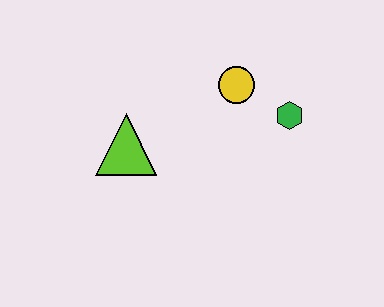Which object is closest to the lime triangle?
The yellow circle is closest to the lime triangle.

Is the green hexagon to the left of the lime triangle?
No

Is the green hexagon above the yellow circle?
No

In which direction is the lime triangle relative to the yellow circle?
The lime triangle is to the left of the yellow circle.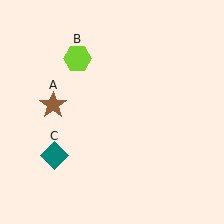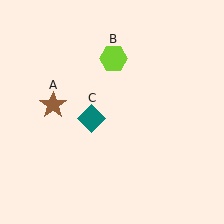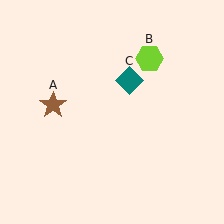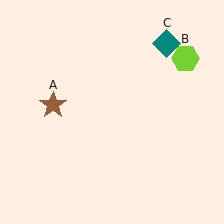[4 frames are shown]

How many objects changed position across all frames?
2 objects changed position: lime hexagon (object B), teal diamond (object C).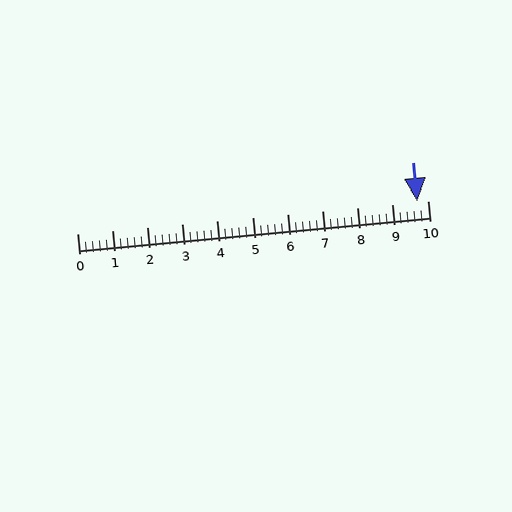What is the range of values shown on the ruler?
The ruler shows values from 0 to 10.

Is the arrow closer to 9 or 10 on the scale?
The arrow is closer to 10.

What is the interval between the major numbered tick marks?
The major tick marks are spaced 1 units apart.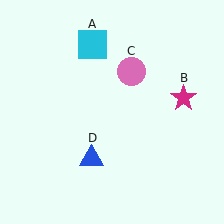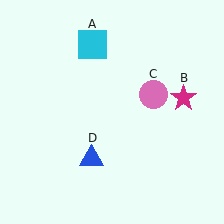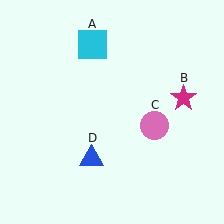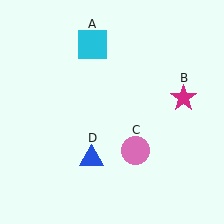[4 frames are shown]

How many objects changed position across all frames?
1 object changed position: pink circle (object C).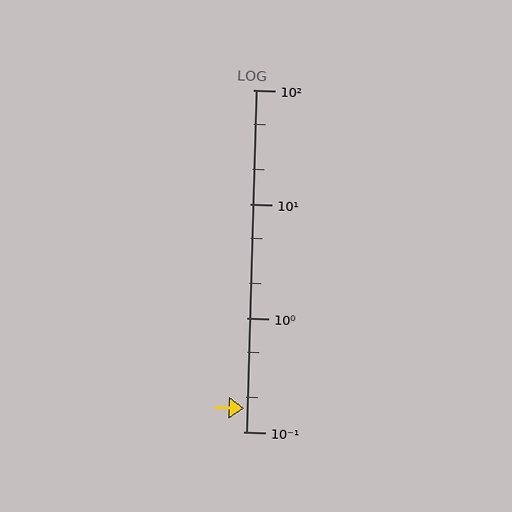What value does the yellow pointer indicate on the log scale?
The pointer indicates approximately 0.16.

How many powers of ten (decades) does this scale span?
The scale spans 3 decades, from 0.1 to 100.